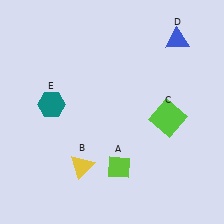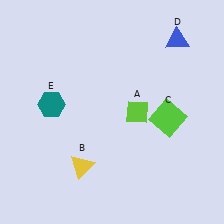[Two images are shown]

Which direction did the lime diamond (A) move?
The lime diamond (A) moved up.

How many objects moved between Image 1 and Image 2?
1 object moved between the two images.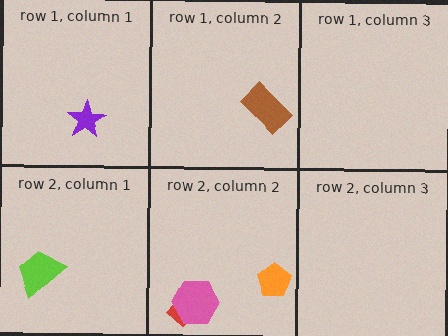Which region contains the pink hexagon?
The row 2, column 2 region.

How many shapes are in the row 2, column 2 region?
3.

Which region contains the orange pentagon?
The row 2, column 2 region.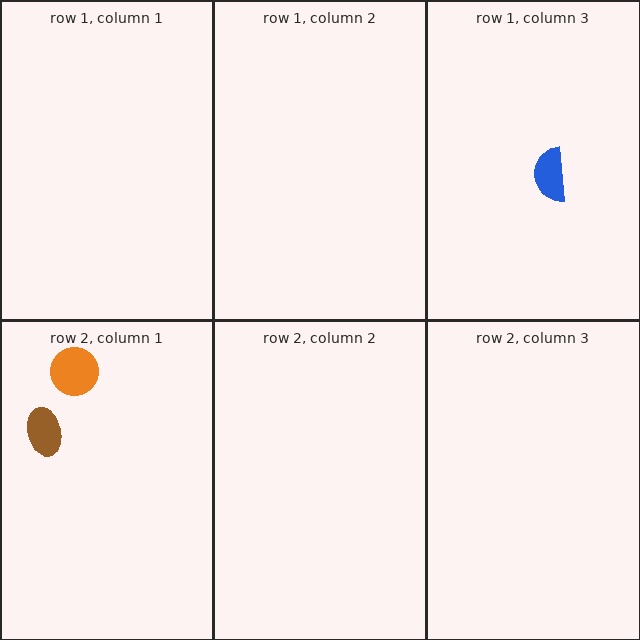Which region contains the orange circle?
The row 2, column 1 region.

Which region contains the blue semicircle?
The row 1, column 3 region.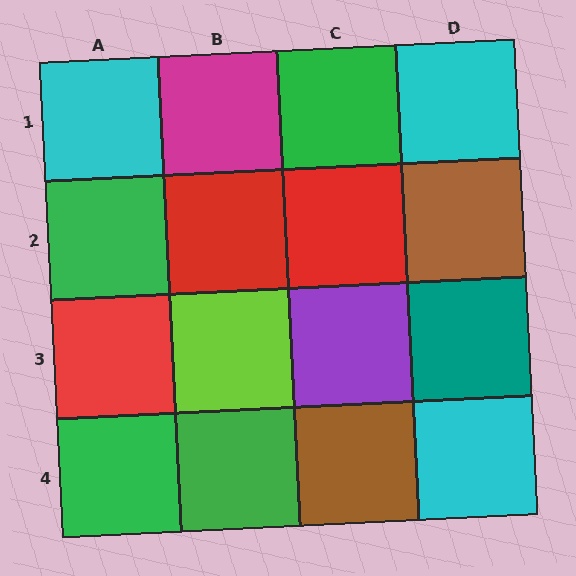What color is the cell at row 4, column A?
Green.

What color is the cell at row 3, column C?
Purple.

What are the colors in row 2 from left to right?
Green, red, red, brown.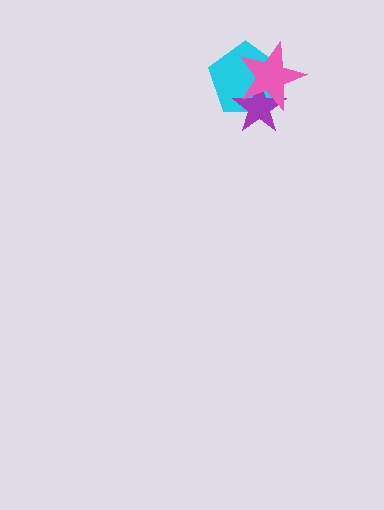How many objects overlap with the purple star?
2 objects overlap with the purple star.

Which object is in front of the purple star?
The pink star is in front of the purple star.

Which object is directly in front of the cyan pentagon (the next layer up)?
The purple star is directly in front of the cyan pentagon.